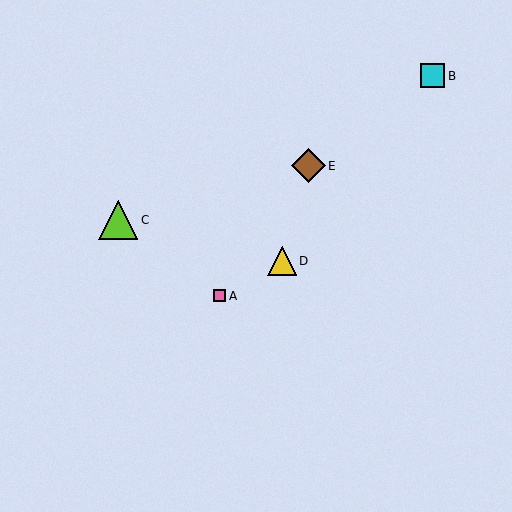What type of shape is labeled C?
Shape C is a lime triangle.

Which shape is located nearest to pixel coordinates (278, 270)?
The yellow triangle (labeled D) at (282, 261) is nearest to that location.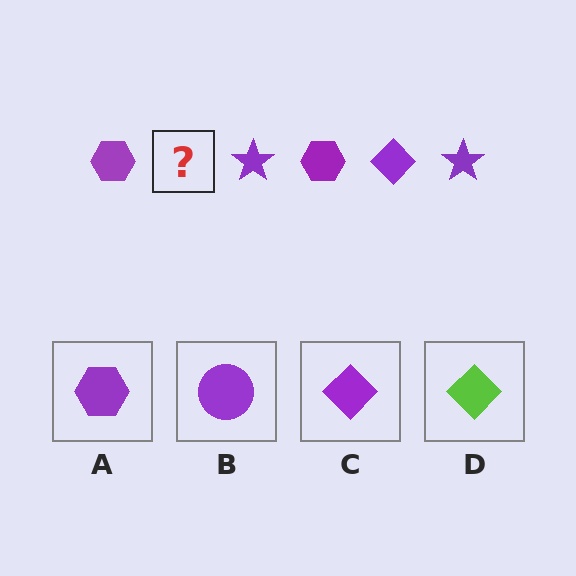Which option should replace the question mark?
Option C.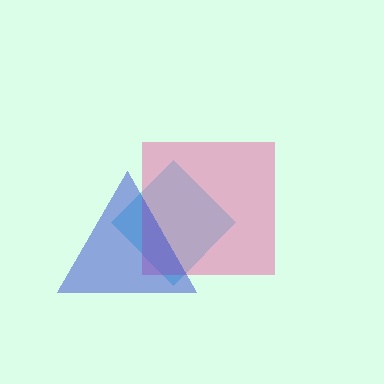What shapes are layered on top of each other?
The layered shapes are: a cyan diamond, a pink square, a blue triangle.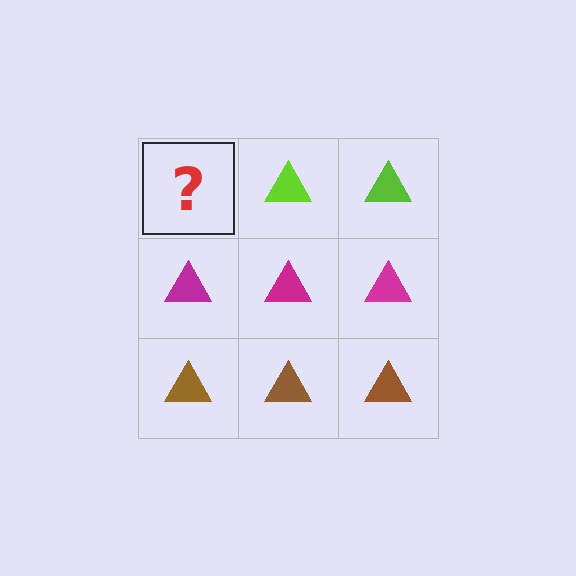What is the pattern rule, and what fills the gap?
The rule is that each row has a consistent color. The gap should be filled with a lime triangle.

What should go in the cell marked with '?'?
The missing cell should contain a lime triangle.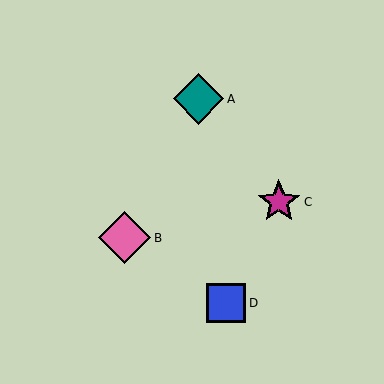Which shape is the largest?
The pink diamond (labeled B) is the largest.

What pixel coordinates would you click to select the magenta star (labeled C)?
Click at (279, 202) to select the magenta star C.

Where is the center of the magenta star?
The center of the magenta star is at (279, 202).